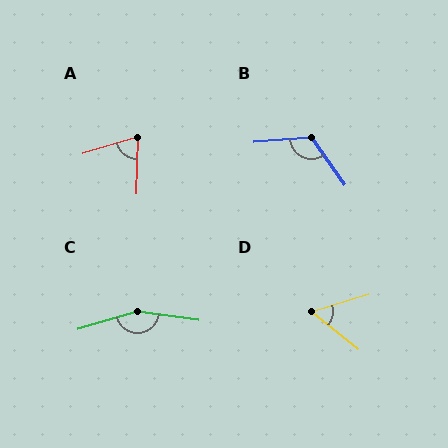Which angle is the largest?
C, at approximately 155 degrees.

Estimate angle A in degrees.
Approximately 72 degrees.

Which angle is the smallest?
D, at approximately 56 degrees.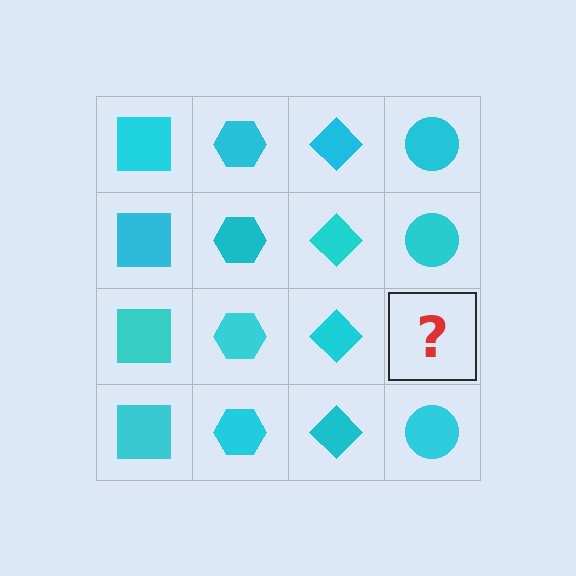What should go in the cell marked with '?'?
The missing cell should contain a cyan circle.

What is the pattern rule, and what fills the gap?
The rule is that each column has a consistent shape. The gap should be filled with a cyan circle.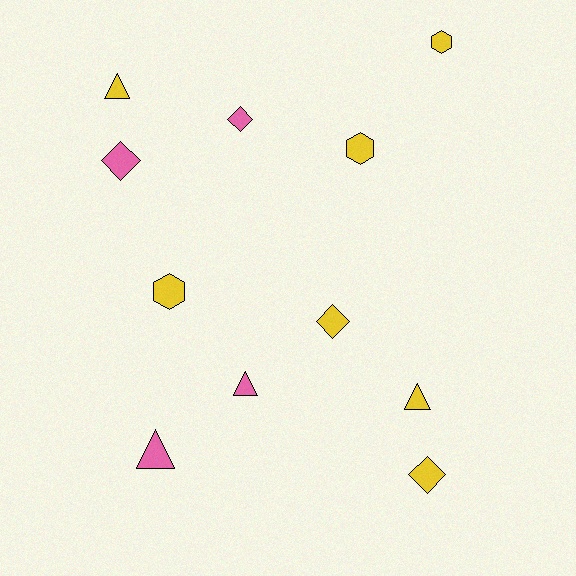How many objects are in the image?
There are 11 objects.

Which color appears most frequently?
Yellow, with 7 objects.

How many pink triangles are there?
There are 2 pink triangles.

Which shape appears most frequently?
Diamond, with 4 objects.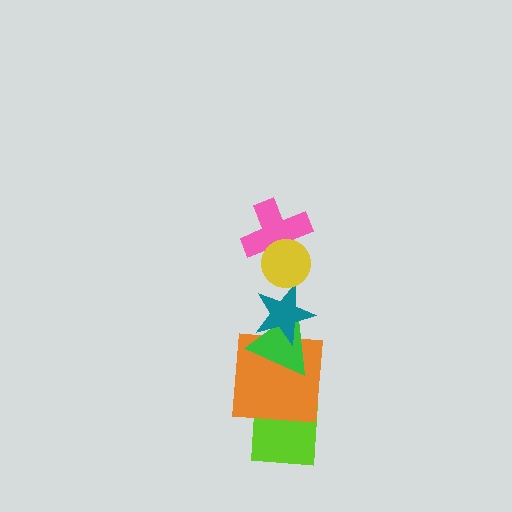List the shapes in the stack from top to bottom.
From top to bottom: the yellow circle, the pink cross, the teal star, the green triangle, the orange square, the lime square.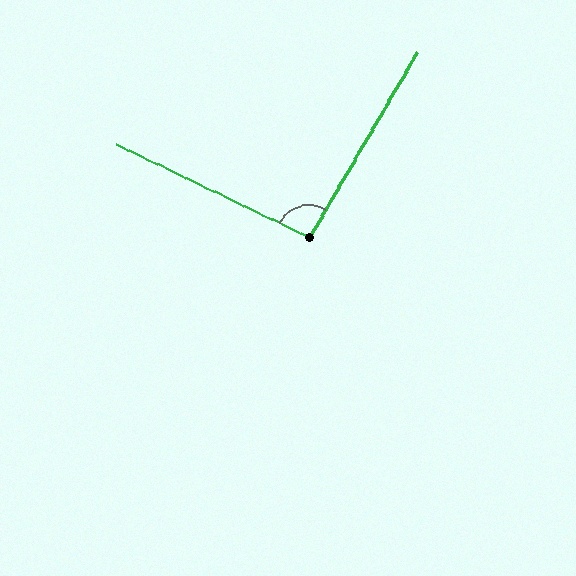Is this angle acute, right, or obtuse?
It is approximately a right angle.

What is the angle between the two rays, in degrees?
Approximately 94 degrees.